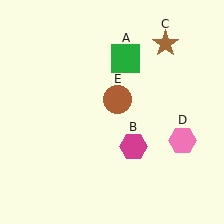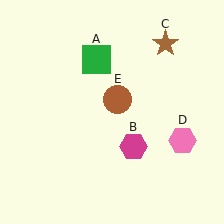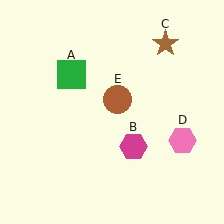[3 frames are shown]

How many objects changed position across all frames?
1 object changed position: green square (object A).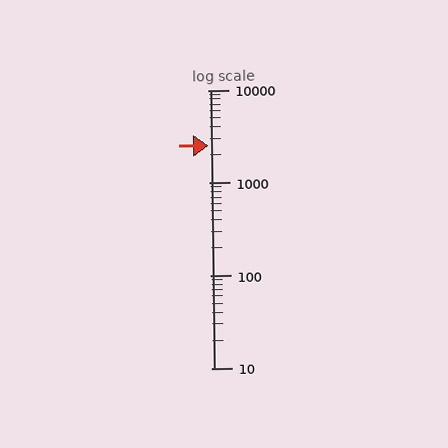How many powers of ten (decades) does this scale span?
The scale spans 3 decades, from 10 to 10000.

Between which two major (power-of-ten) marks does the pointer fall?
The pointer is between 1000 and 10000.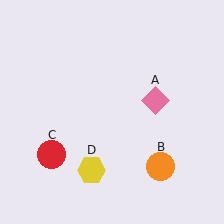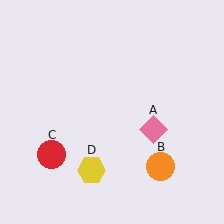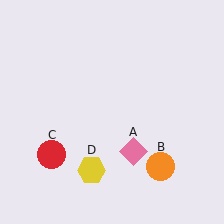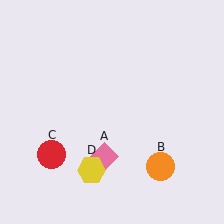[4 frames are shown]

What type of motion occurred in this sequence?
The pink diamond (object A) rotated clockwise around the center of the scene.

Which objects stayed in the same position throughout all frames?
Orange circle (object B) and red circle (object C) and yellow hexagon (object D) remained stationary.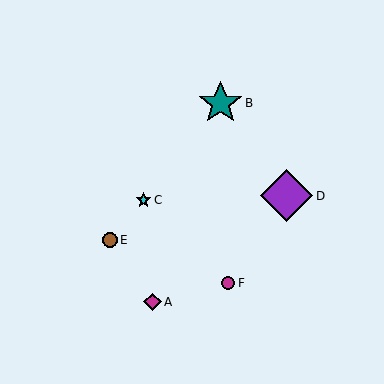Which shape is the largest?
The purple diamond (labeled D) is the largest.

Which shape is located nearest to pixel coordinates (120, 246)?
The brown circle (labeled E) at (110, 240) is nearest to that location.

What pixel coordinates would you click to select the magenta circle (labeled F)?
Click at (228, 283) to select the magenta circle F.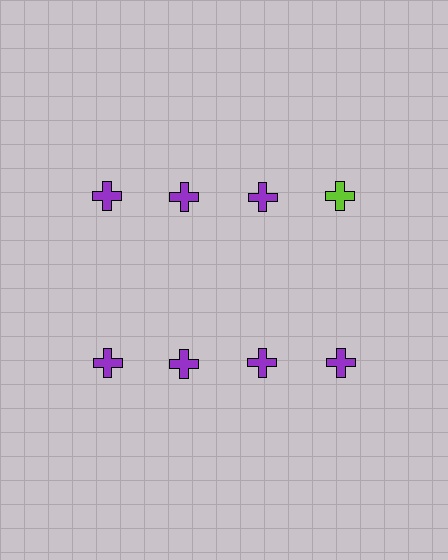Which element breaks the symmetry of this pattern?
The lime cross in the top row, second from right column breaks the symmetry. All other shapes are purple crosses.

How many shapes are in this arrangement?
There are 8 shapes arranged in a grid pattern.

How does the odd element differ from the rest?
It has a different color: lime instead of purple.